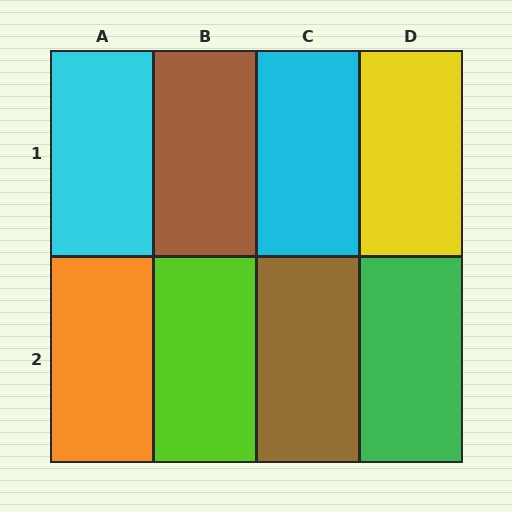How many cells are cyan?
2 cells are cyan.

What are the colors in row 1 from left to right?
Cyan, brown, cyan, yellow.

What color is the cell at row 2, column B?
Lime.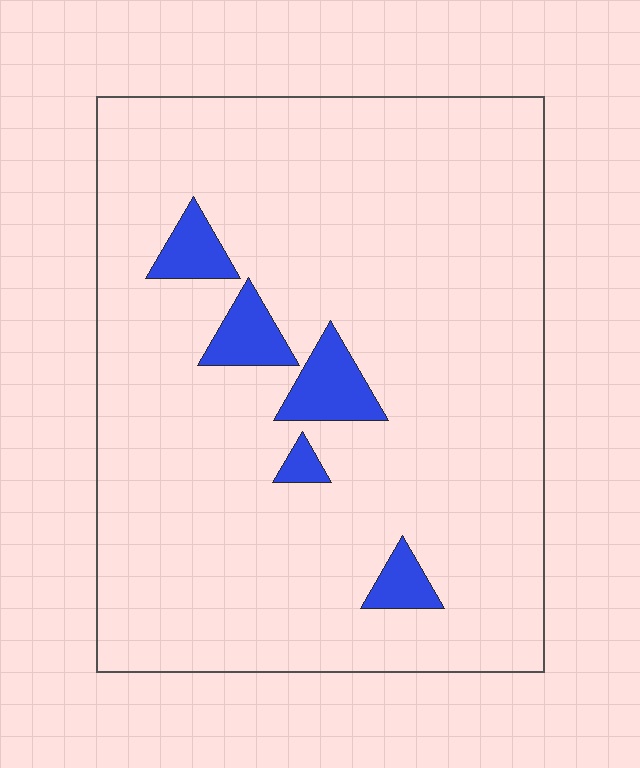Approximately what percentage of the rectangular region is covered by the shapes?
Approximately 5%.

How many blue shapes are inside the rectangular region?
5.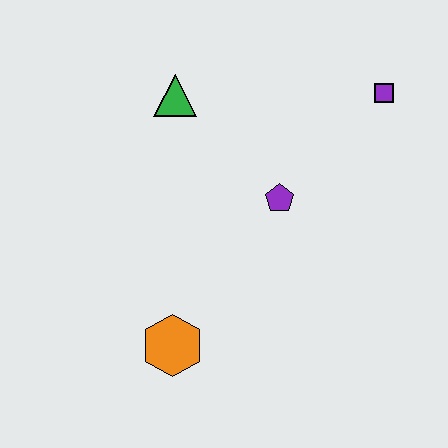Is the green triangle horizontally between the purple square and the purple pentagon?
No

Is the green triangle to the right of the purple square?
No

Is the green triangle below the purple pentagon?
No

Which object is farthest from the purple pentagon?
The orange hexagon is farthest from the purple pentagon.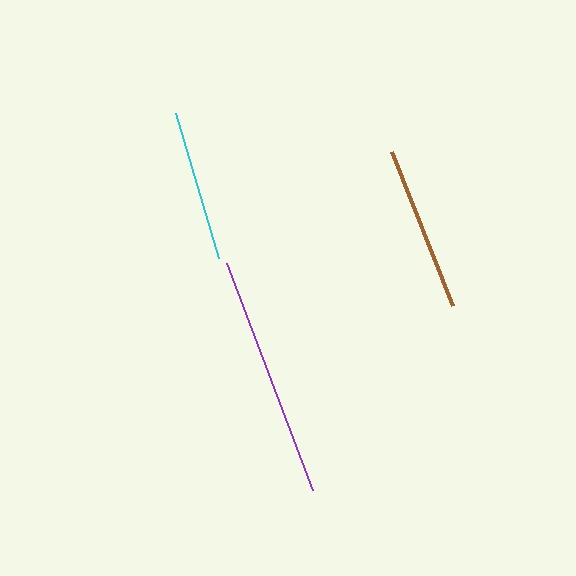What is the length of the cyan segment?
The cyan segment is approximately 151 pixels long.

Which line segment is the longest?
The purple line is the longest at approximately 243 pixels.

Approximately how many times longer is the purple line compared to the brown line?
The purple line is approximately 1.5 times the length of the brown line.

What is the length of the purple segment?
The purple segment is approximately 243 pixels long.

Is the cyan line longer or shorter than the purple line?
The purple line is longer than the cyan line.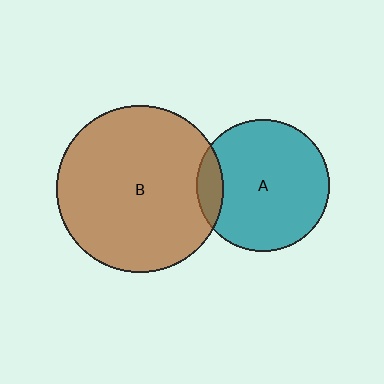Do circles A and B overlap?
Yes.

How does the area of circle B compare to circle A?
Approximately 1.6 times.